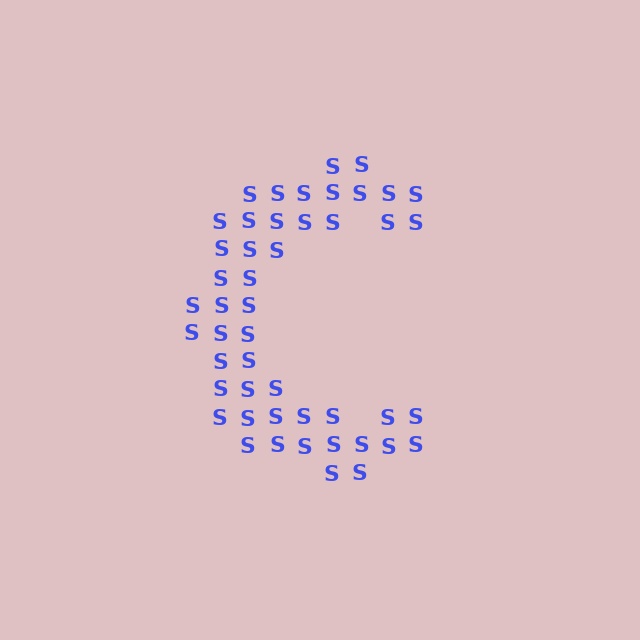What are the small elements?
The small elements are letter S's.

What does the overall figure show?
The overall figure shows the letter C.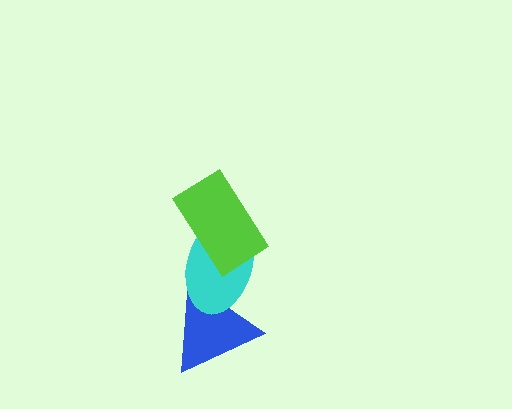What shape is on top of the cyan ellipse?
The lime rectangle is on top of the cyan ellipse.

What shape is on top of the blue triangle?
The cyan ellipse is on top of the blue triangle.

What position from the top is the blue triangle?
The blue triangle is 3rd from the top.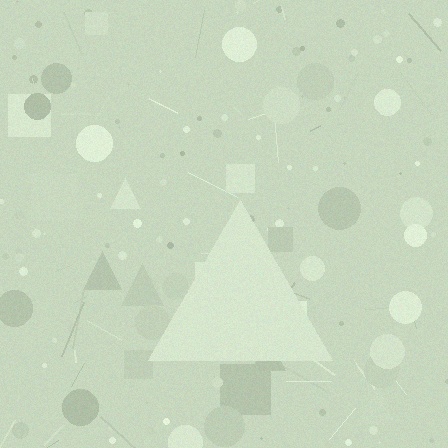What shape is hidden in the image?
A triangle is hidden in the image.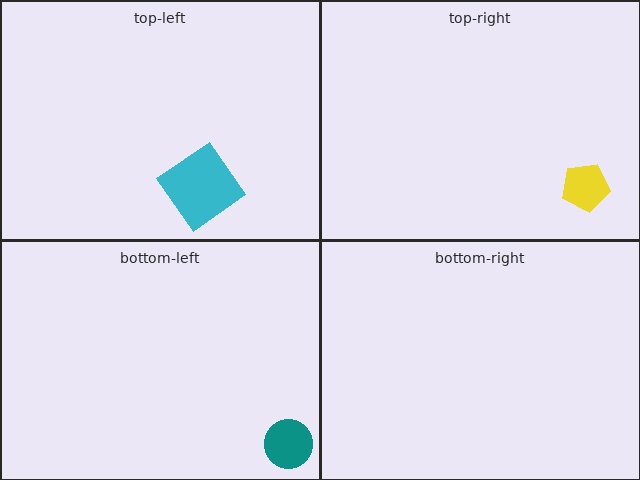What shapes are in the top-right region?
The yellow pentagon.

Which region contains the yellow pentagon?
The top-right region.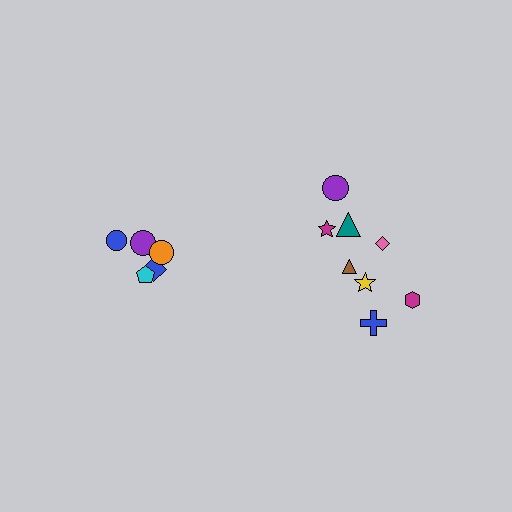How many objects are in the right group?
There are 8 objects.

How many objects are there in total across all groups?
There are 13 objects.